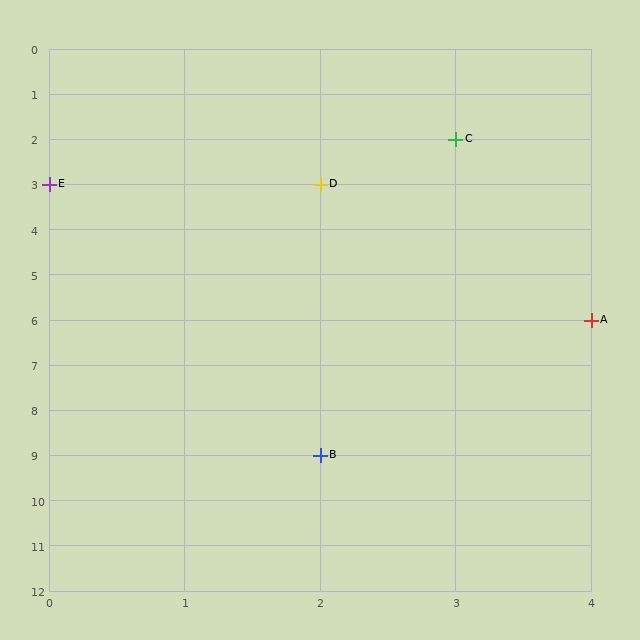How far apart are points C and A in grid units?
Points C and A are 1 column and 4 rows apart (about 4.1 grid units diagonally).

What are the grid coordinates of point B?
Point B is at grid coordinates (2, 9).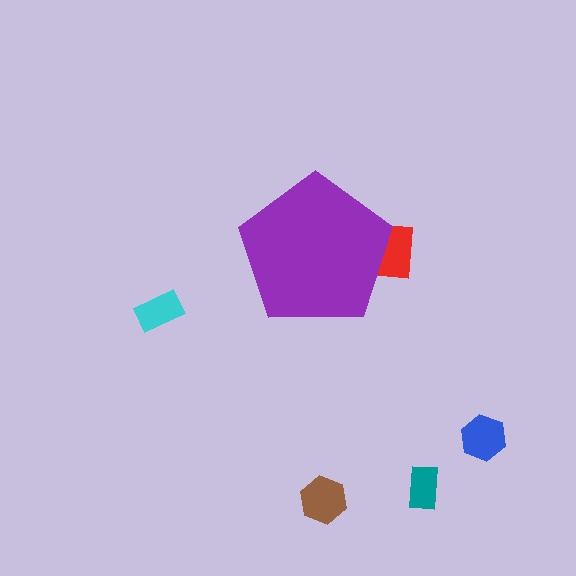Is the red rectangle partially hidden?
Yes, the red rectangle is partially hidden behind the purple pentagon.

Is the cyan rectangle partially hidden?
No, the cyan rectangle is fully visible.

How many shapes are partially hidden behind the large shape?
1 shape is partially hidden.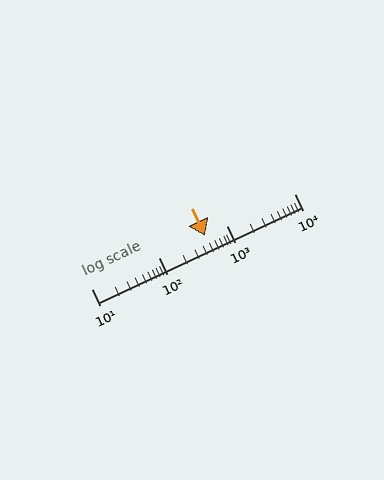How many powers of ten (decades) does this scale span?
The scale spans 3 decades, from 10 to 10000.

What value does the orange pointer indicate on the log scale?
The pointer indicates approximately 480.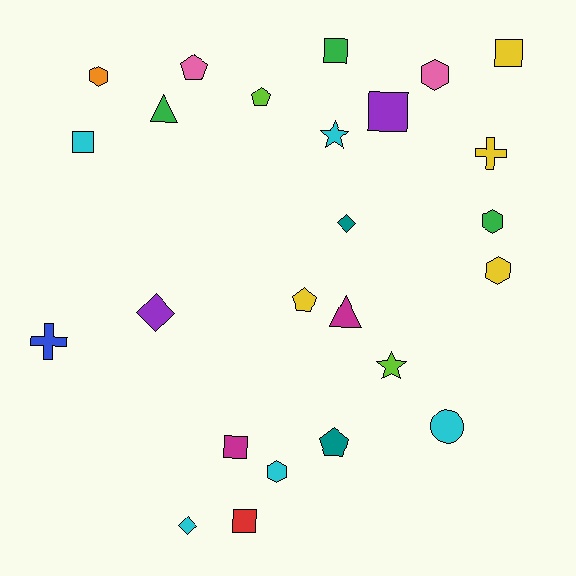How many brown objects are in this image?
There are no brown objects.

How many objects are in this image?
There are 25 objects.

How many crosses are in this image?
There are 2 crosses.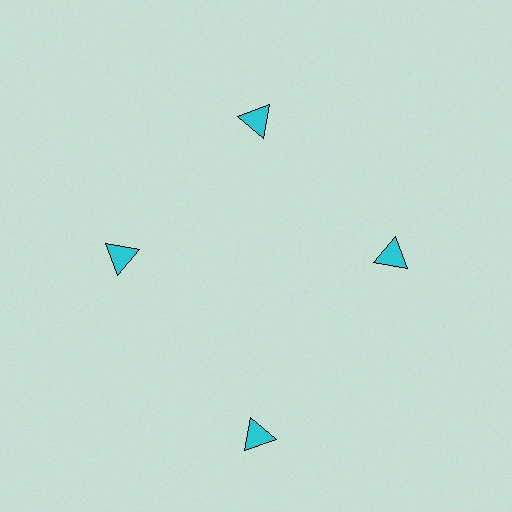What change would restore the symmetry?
The symmetry would be restored by moving it inward, back onto the ring so that all 4 triangles sit at equal angles and equal distance from the center.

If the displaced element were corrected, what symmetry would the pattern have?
It would have 4-fold rotational symmetry — the pattern would map onto itself every 90 degrees.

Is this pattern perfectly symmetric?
No. The 4 cyan triangles are arranged in a ring, but one element near the 6 o'clock position is pushed outward from the center, breaking the 4-fold rotational symmetry.